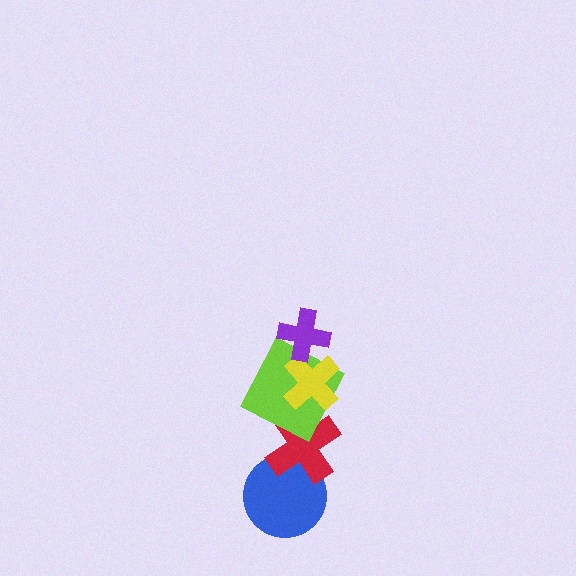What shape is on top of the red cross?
The lime square is on top of the red cross.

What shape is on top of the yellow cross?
The purple cross is on top of the yellow cross.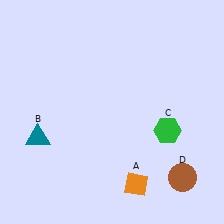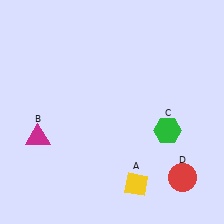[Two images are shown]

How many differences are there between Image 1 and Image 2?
There are 3 differences between the two images.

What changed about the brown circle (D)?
In Image 1, D is brown. In Image 2, it changed to red.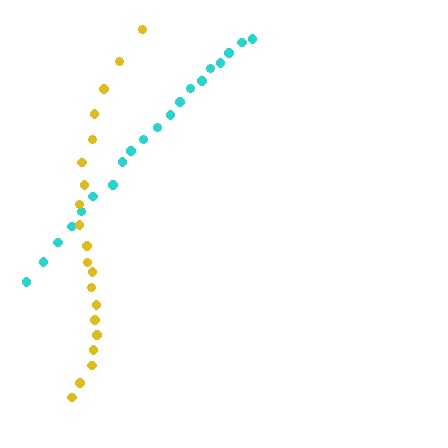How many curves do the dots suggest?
There are 2 distinct paths.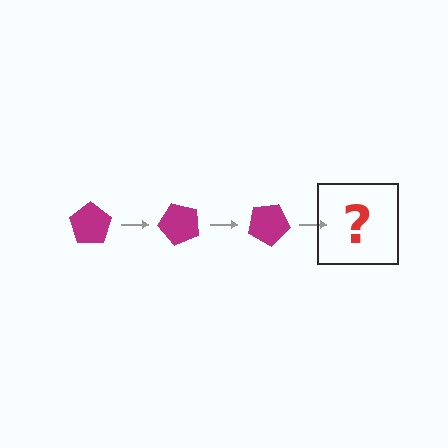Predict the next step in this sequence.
The next step is a magenta pentagon rotated 150 degrees.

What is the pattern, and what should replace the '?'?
The pattern is that the pentagon rotates 50 degrees each step. The '?' should be a magenta pentagon rotated 150 degrees.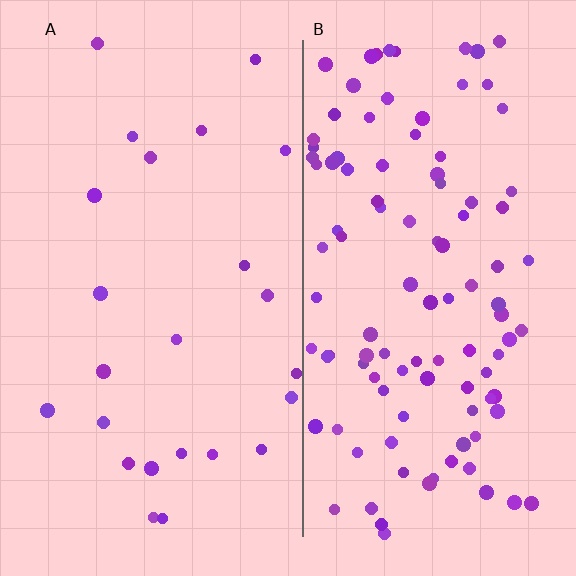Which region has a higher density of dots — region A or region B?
B (the right).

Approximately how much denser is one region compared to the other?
Approximately 4.5× — region B over region A.